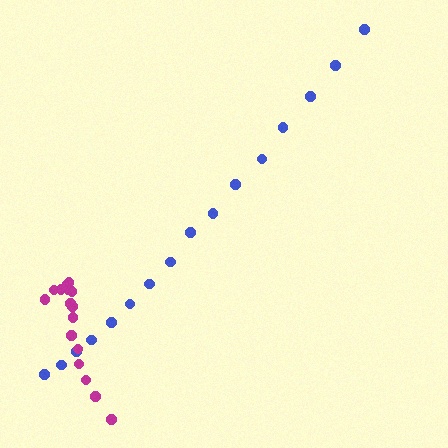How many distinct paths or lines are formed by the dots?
There are 2 distinct paths.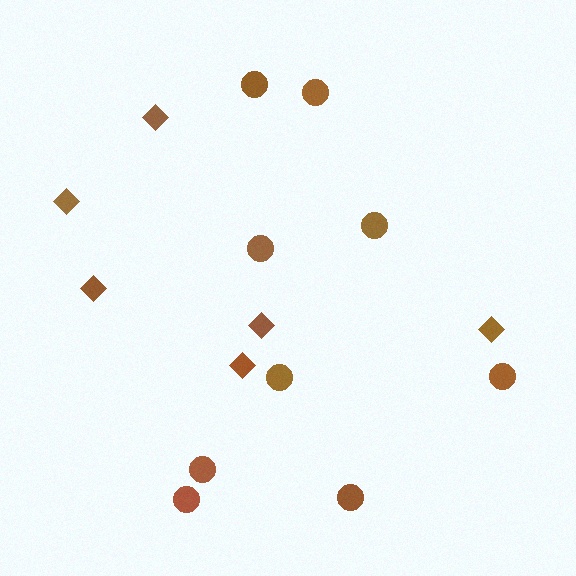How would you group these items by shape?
There are 2 groups: one group of circles (9) and one group of diamonds (6).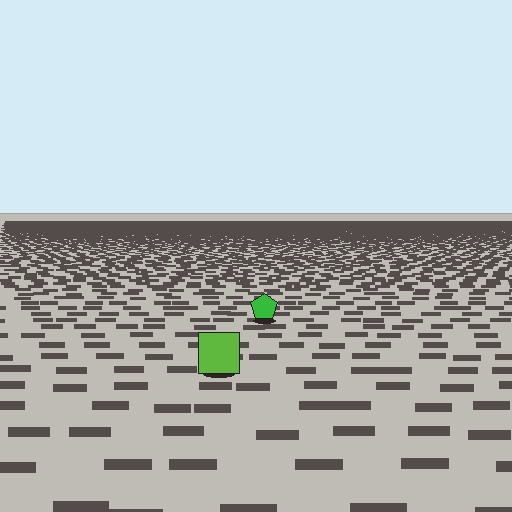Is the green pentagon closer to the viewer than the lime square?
No. The lime square is closer — you can tell from the texture gradient: the ground texture is coarser near it.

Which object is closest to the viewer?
The lime square is closest. The texture marks near it are larger and more spread out.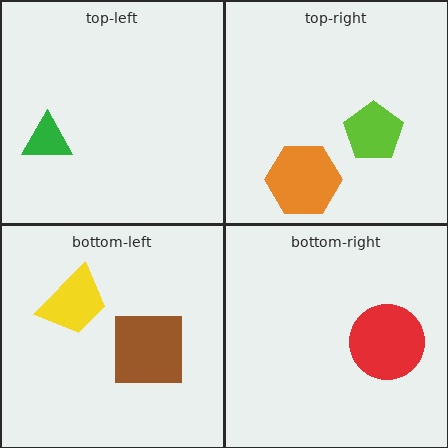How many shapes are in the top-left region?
1.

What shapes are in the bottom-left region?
The yellow trapezoid, the brown square.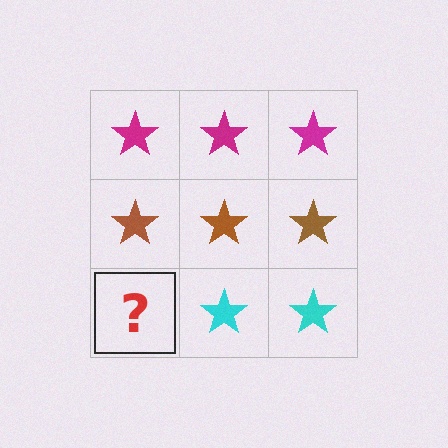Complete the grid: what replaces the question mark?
The question mark should be replaced with a cyan star.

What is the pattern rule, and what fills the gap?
The rule is that each row has a consistent color. The gap should be filled with a cyan star.